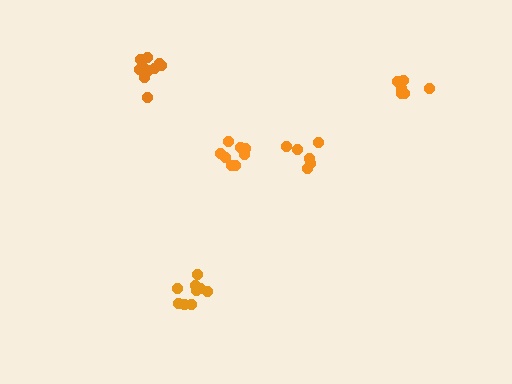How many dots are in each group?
Group 1: 9 dots, Group 2: 7 dots, Group 3: 6 dots, Group 4: 9 dots, Group 5: 12 dots (43 total).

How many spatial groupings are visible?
There are 5 spatial groupings.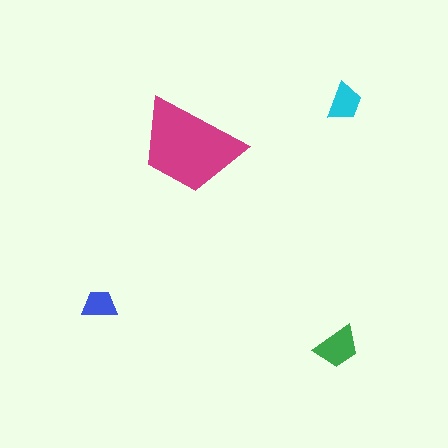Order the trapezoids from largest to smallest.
the magenta one, the green one, the cyan one, the blue one.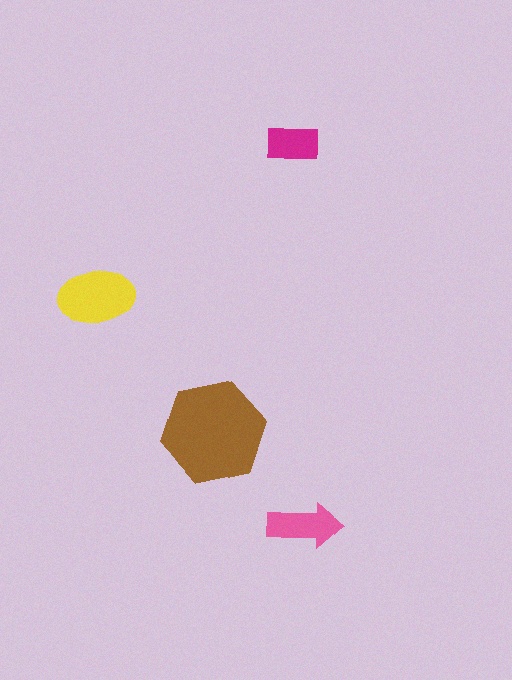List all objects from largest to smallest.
The brown hexagon, the yellow ellipse, the pink arrow, the magenta rectangle.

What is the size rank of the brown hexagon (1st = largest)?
1st.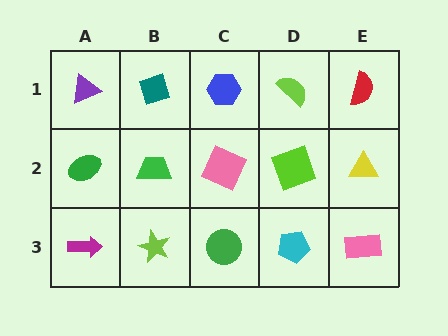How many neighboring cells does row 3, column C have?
3.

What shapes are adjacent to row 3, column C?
A pink square (row 2, column C), a lime star (row 3, column B), a cyan pentagon (row 3, column D).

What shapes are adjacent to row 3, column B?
A green trapezoid (row 2, column B), a magenta arrow (row 3, column A), a green circle (row 3, column C).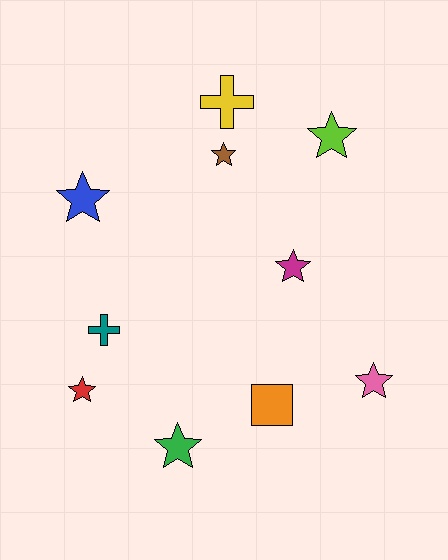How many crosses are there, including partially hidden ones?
There are 2 crosses.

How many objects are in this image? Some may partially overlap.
There are 10 objects.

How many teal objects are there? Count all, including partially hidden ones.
There is 1 teal object.